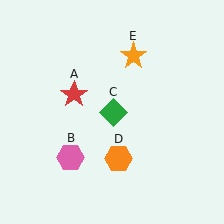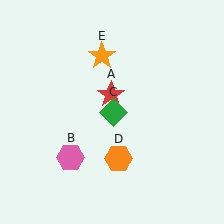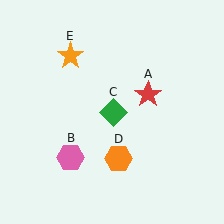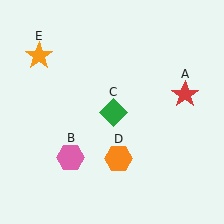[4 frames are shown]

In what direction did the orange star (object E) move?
The orange star (object E) moved left.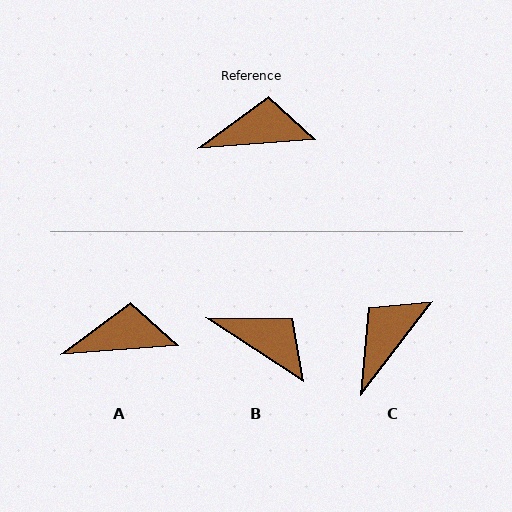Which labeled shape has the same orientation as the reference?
A.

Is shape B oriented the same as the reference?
No, it is off by about 38 degrees.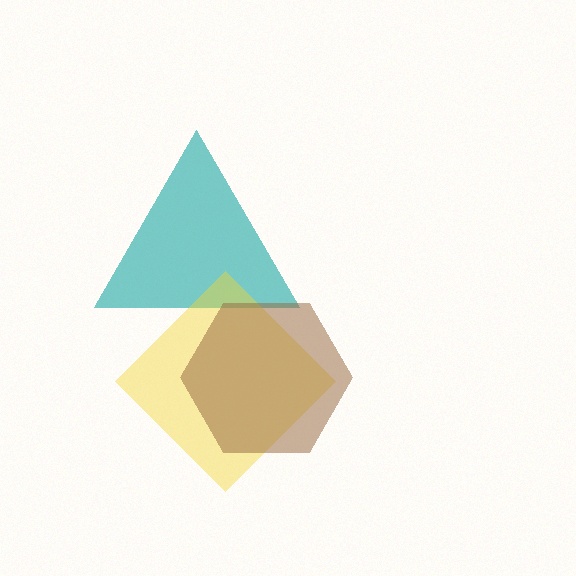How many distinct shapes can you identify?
There are 3 distinct shapes: a teal triangle, a yellow diamond, a brown hexagon.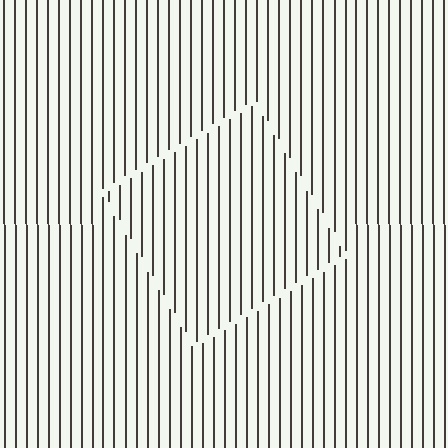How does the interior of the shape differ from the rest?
The interior of the shape contains the same grating, shifted by half a period — the contour is defined by the phase discontinuity where line-ends from the inner and outer gratings abut.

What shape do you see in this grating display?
An illusory square. The interior of the shape contains the same grating, shifted by half a period — the contour is defined by the phase discontinuity where line-ends from the inner and outer gratings abut.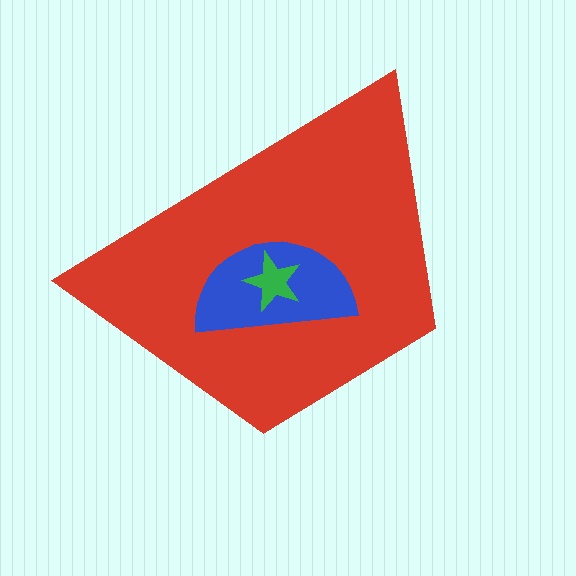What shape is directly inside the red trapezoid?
The blue semicircle.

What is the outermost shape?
The red trapezoid.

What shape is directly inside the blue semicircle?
The green star.